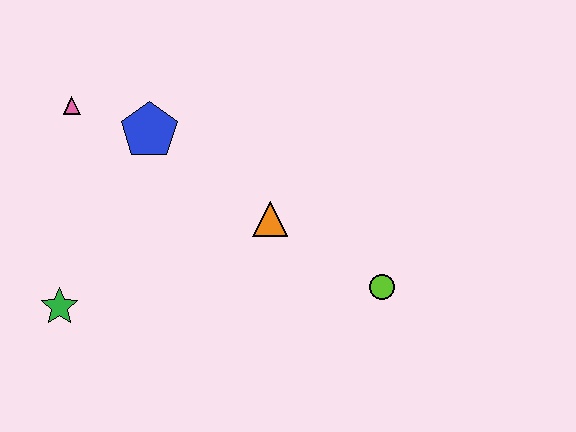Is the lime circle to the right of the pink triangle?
Yes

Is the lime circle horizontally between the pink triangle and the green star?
No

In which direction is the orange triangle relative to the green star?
The orange triangle is to the right of the green star.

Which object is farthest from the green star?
The lime circle is farthest from the green star.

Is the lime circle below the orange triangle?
Yes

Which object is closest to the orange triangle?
The lime circle is closest to the orange triangle.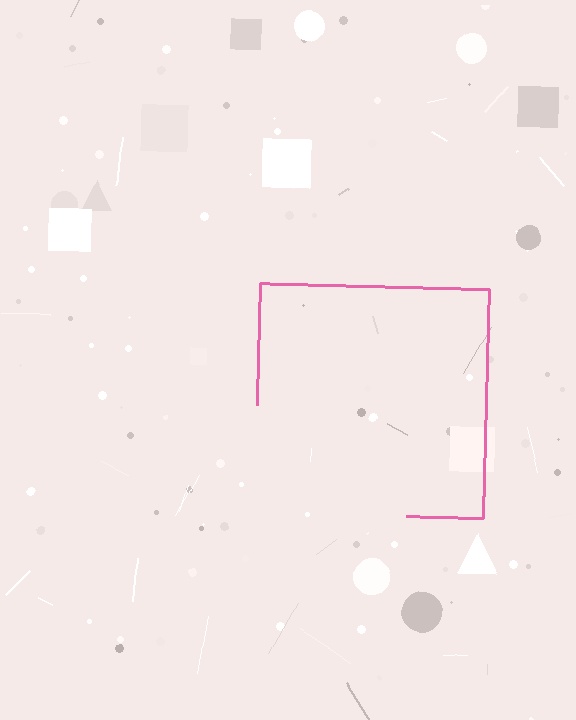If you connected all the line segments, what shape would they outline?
They would outline a square.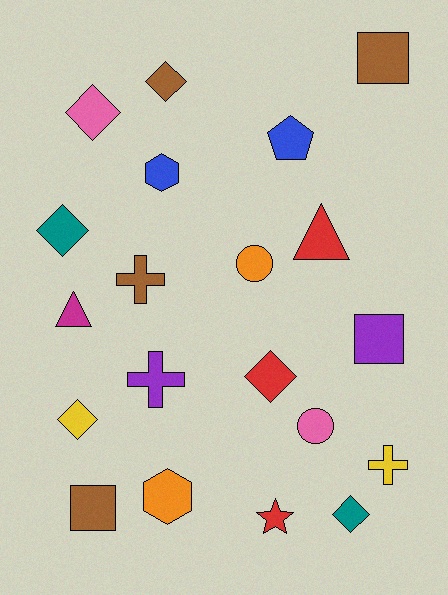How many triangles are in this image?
There are 2 triangles.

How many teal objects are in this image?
There are 2 teal objects.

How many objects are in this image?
There are 20 objects.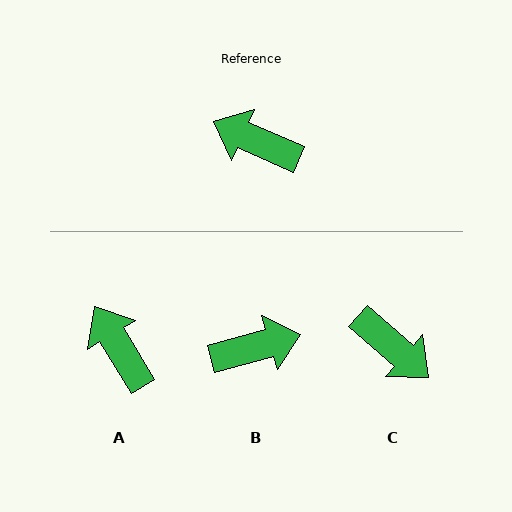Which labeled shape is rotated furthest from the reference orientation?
C, about 163 degrees away.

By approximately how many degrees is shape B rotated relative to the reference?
Approximately 140 degrees clockwise.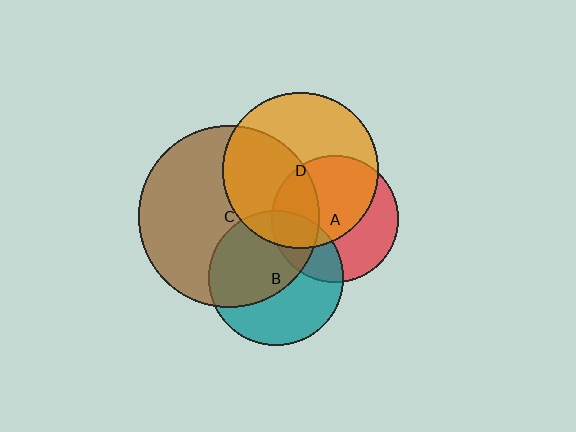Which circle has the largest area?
Circle C (brown).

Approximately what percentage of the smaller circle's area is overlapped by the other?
Approximately 30%.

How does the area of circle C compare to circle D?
Approximately 1.4 times.